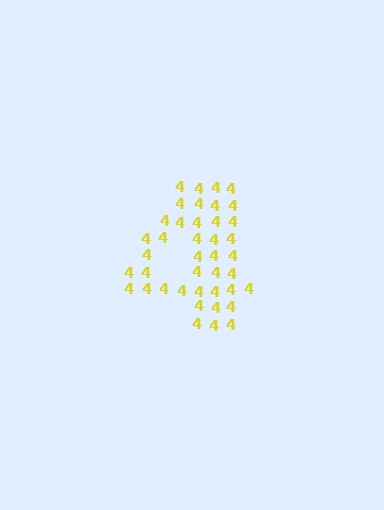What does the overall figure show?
The overall figure shows the digit 4.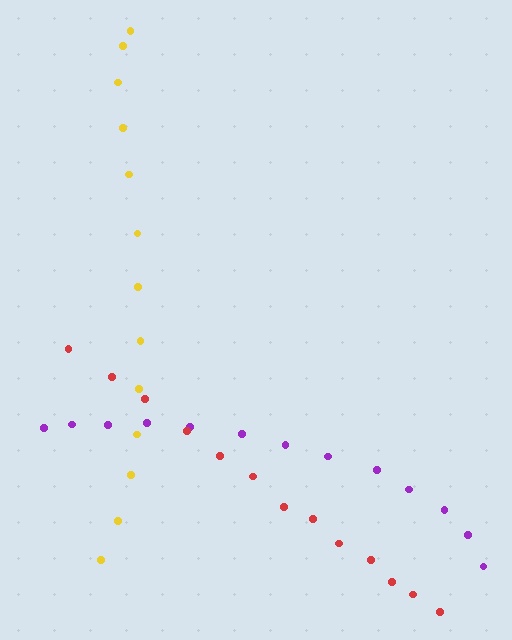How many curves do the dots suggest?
There are 3 distinct paths.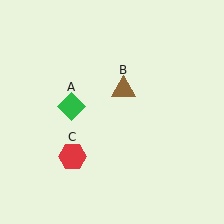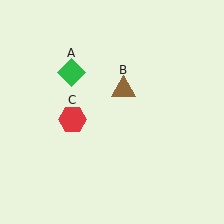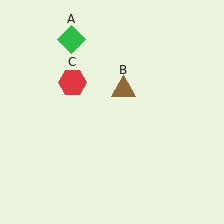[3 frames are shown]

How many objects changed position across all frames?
2 objects changed position: green diamond (object A), red hexagon (object C).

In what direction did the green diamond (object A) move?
The green diamond (object A) moved up.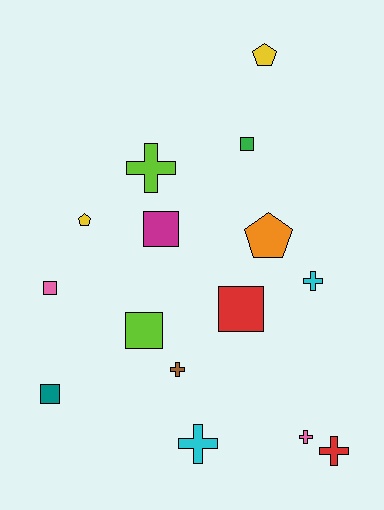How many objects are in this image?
There are 15 objects.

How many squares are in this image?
There are 6 squares.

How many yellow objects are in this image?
There are 2 yellow objects.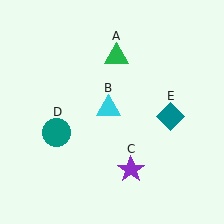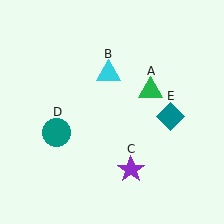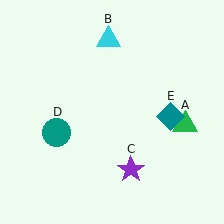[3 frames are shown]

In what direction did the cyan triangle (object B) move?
The cyan triangle (object B) moved up.